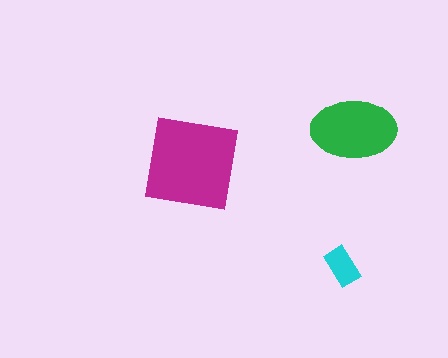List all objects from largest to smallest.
The magenta square, the green ellipse, the cyan rectangle.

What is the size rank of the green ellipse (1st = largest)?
2nd.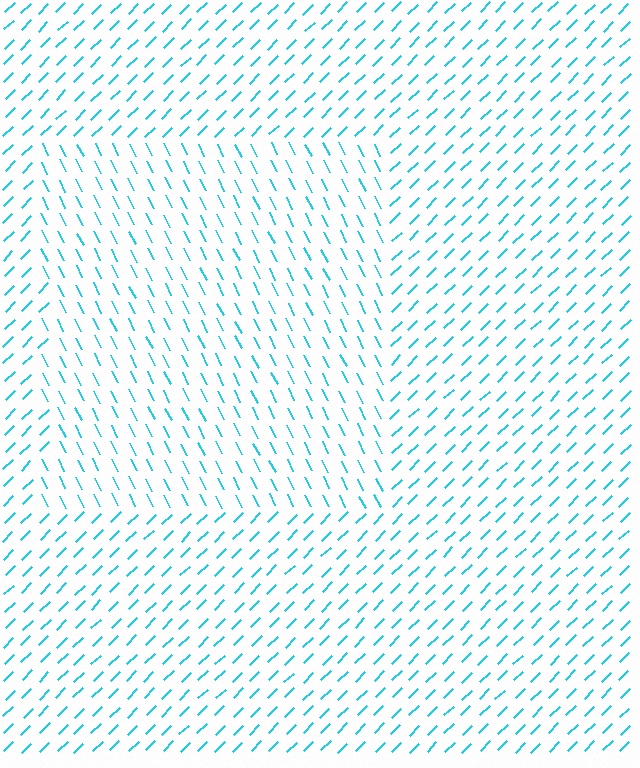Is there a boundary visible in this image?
Yes, there is a texture boundary formed by a change in line orientation.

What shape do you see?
I see a rectangle.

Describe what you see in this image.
The image is filled with small cyan line segments. A rectangle region in the image has lines oriented differently from the surrounding lines, creating a visible texture boundary.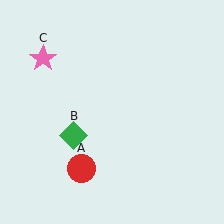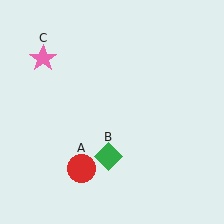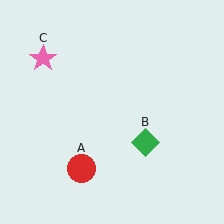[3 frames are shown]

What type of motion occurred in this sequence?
The green diamond (object B) rotated counterclockwise around the center of the scene.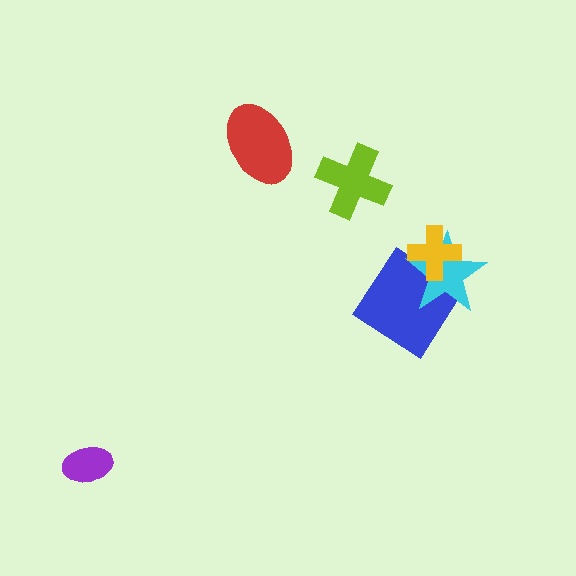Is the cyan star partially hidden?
Yes, it is partially covered by another shape.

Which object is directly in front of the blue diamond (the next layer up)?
The cyan star is directly in front of the blue diamond.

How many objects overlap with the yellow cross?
2 objects overlap with the yellow cross.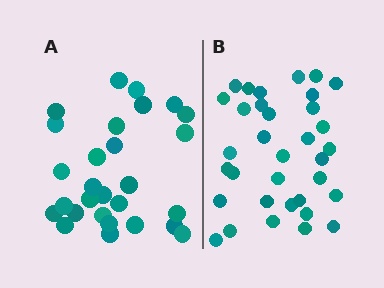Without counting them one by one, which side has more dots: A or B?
Region B (the right region) has more dots.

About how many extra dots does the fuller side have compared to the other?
Region B has about 6 more dots than region A.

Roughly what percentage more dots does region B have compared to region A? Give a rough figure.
About 20% more.